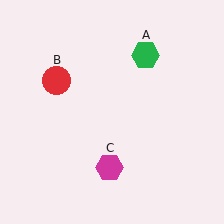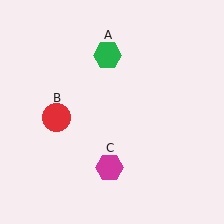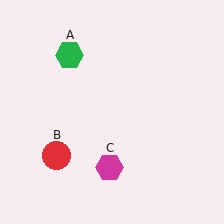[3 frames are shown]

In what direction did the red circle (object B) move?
The red circle (object B) moved down.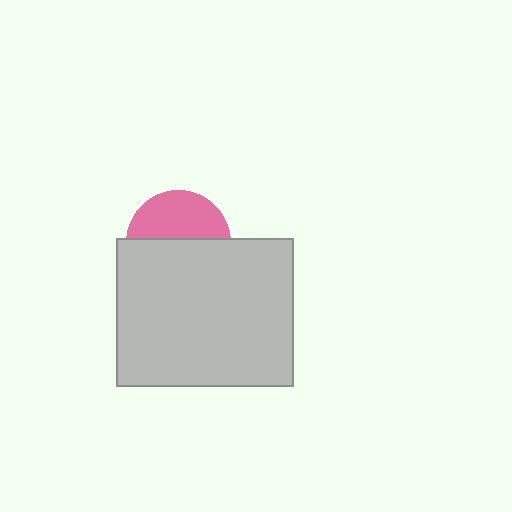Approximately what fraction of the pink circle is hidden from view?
Roughly 57% of the pink circle is hidden behind the light gray rectangle.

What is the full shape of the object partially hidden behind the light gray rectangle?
The partially hidden object is a pink circle.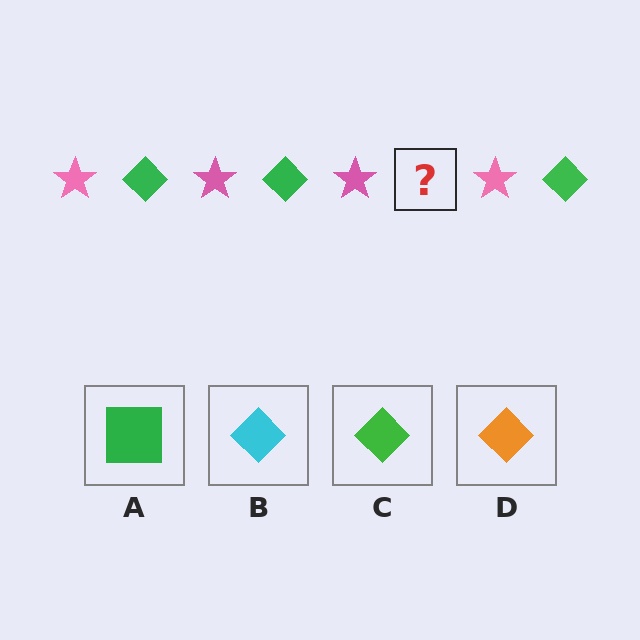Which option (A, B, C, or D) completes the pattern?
C.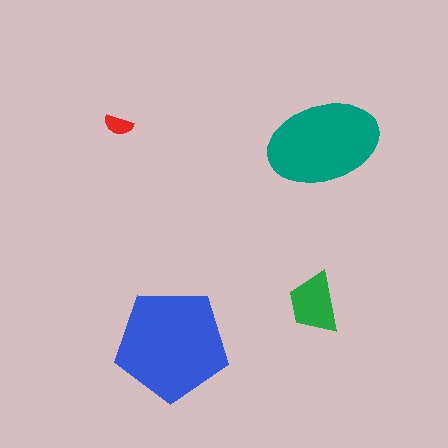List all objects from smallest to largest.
The red semicircle, the green trapezoid, the teal ellipse, the blue pentagon.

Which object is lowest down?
The blue pentagon is bottommost.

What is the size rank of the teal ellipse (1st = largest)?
2nd.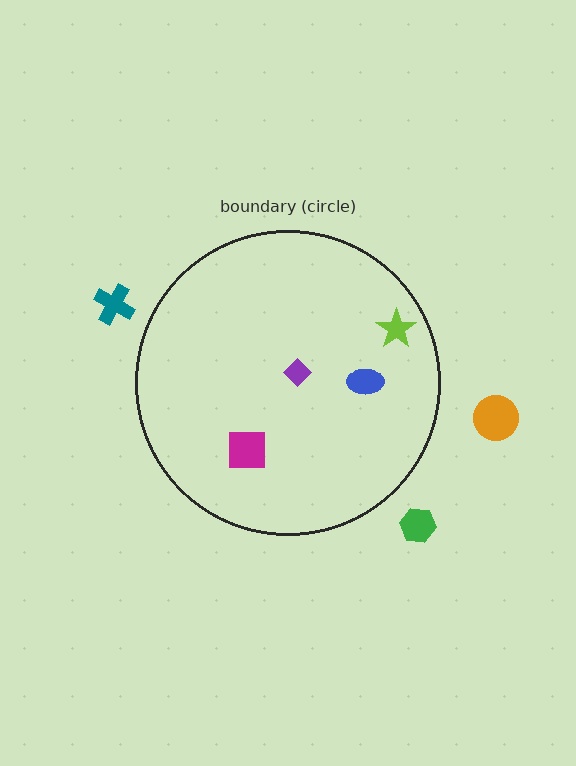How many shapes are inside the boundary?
4 inside, 3 outside.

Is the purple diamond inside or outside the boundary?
Inside.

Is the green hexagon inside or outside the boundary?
Outside.